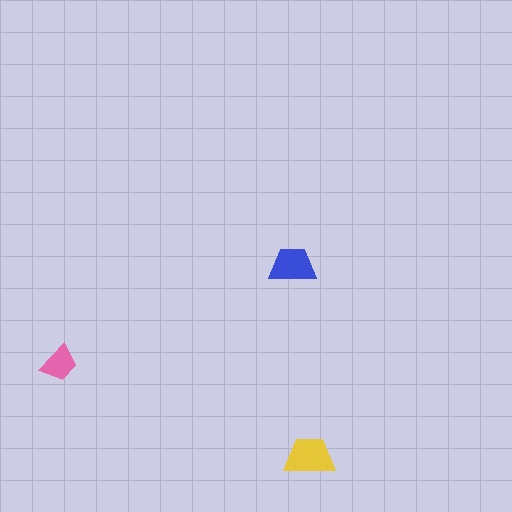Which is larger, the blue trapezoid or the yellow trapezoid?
The yellow one.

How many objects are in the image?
There are 3 objects in the image.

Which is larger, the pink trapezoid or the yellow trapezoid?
The yellow one.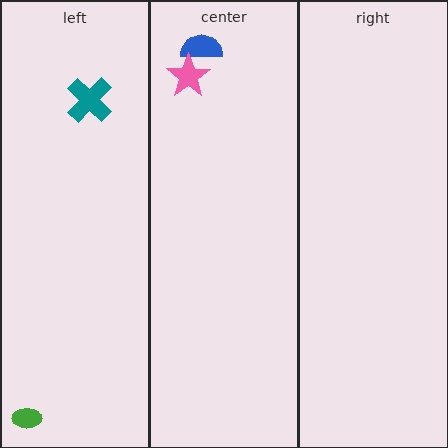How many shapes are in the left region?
2.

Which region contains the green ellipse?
The left region.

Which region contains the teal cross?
The left region.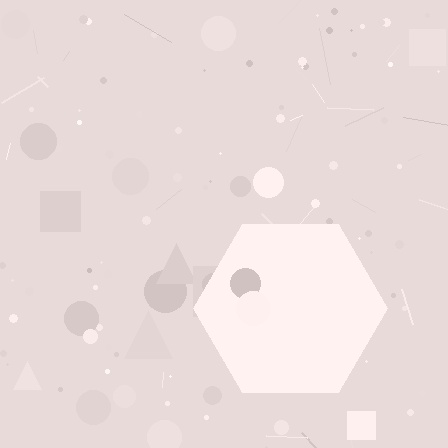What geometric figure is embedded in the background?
A hexagon is embedded in the background.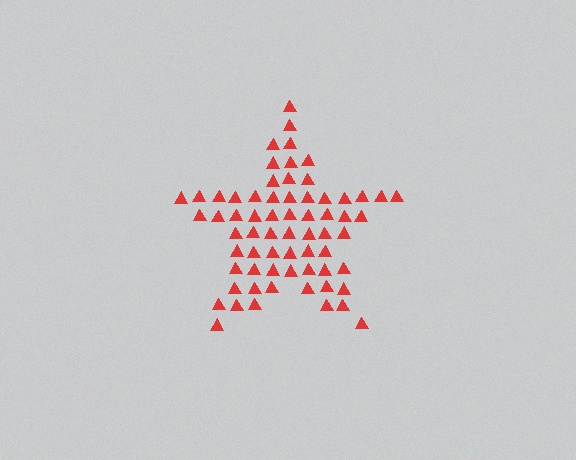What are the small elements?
The small elements are triangles.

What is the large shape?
The large shape is a star.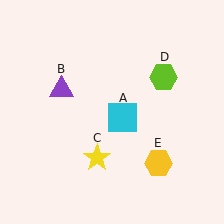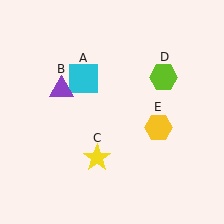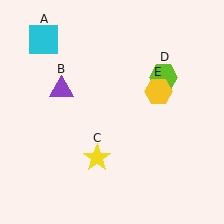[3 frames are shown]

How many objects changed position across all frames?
2 objects changed position: cyan square (object A), yellow hexagon (object E).